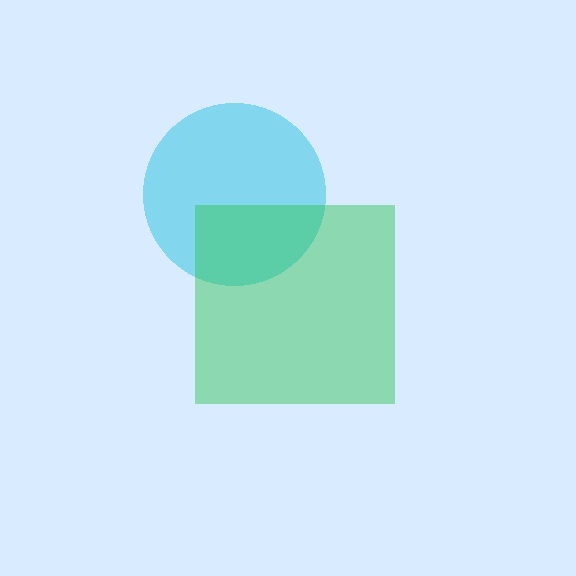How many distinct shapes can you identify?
There are 2 distinct shapes: a cyan circle, a green square.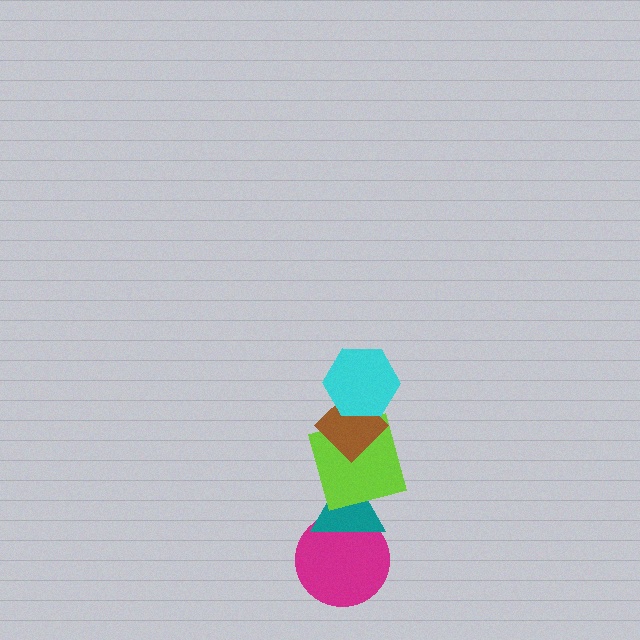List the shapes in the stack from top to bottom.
From top to bottom: the cyan hexagon, the brown diamond, the lime square, the teal triangle, the magenta circle.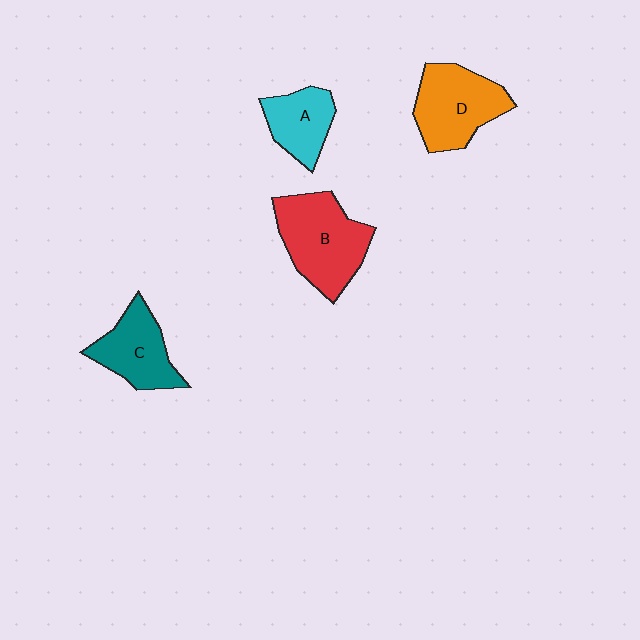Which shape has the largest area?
Shape B (red).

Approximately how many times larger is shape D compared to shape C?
Approximately 1.2 times.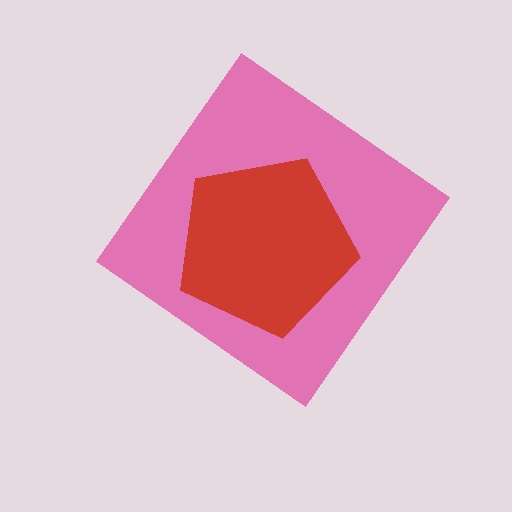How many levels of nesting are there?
2.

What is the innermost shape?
The red pentagon.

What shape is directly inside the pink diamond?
The red pentagon.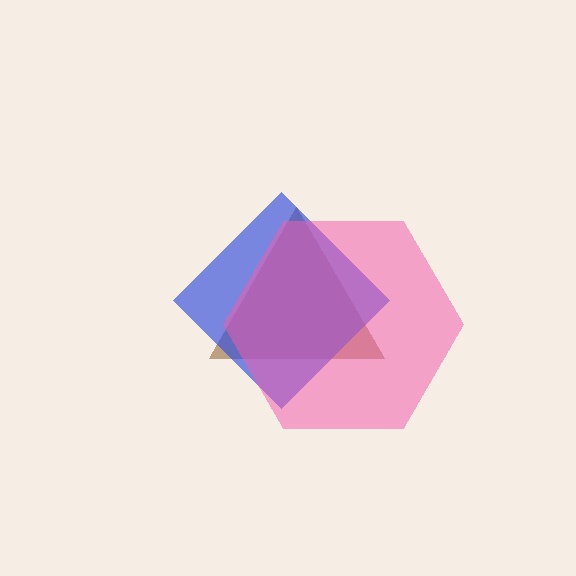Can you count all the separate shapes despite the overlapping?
Yes, there are 3 separate shapes.